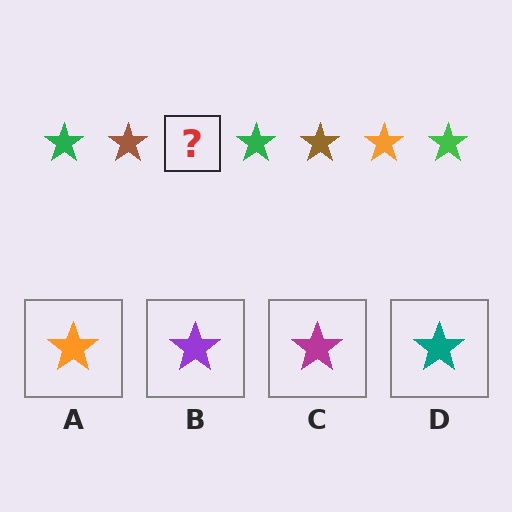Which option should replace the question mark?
Option A.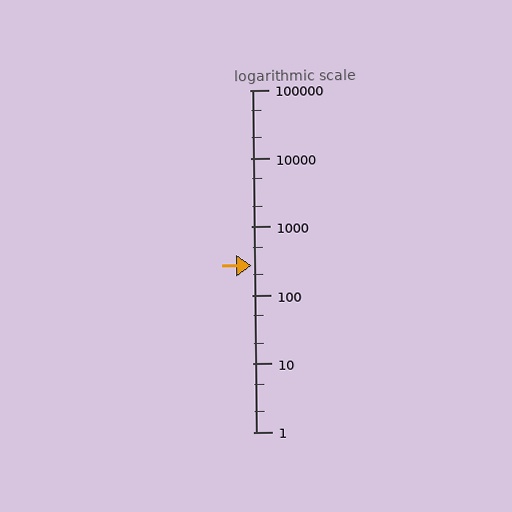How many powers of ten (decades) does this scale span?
The scale spans 5 decades, from 1 to 100000.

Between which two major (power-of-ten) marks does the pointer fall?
The pointer is between 100 and 1000.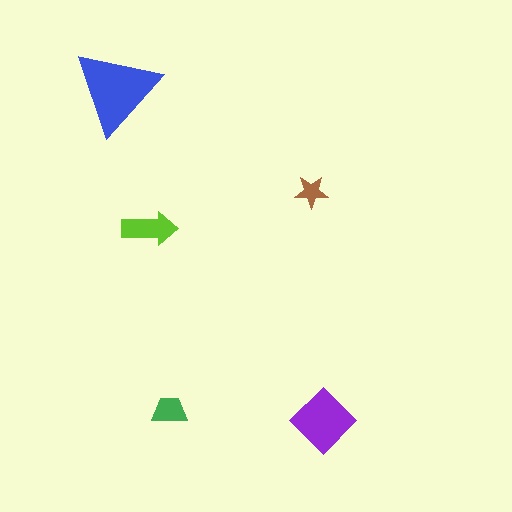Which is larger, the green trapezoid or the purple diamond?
The purple diamond.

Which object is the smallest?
The brown star.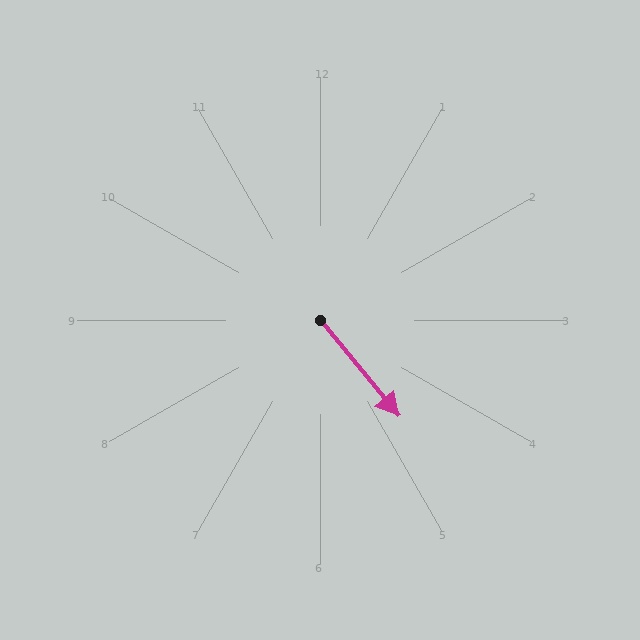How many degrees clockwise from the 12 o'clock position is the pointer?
Approximately 141 degrees.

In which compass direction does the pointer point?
Southeast.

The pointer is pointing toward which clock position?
Roughly 5 o'clock.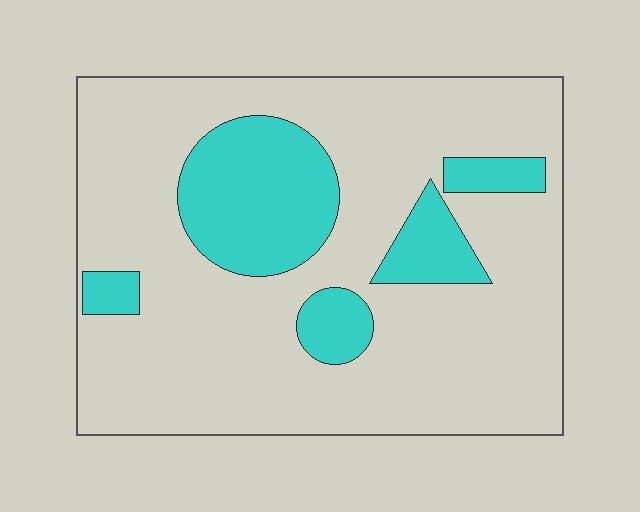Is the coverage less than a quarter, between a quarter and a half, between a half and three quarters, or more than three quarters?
Less than a quarter.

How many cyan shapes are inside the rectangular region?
5.